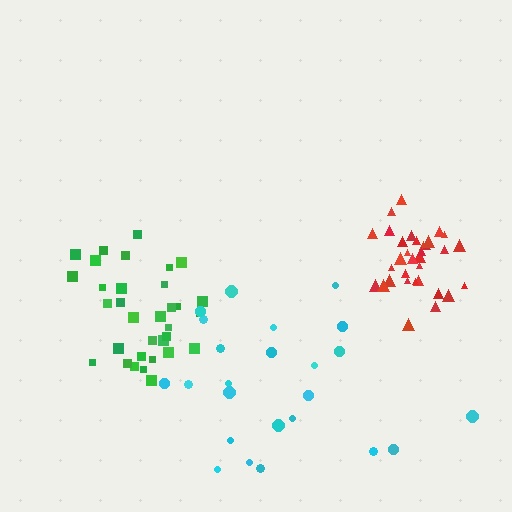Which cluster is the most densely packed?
Red.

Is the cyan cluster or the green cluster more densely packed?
Green.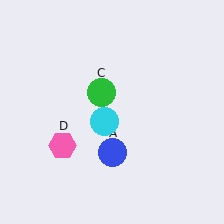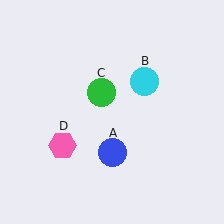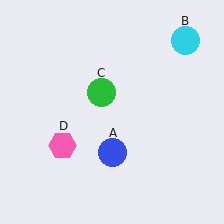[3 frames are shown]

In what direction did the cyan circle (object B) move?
The cyan circle (object B) moved up and to the right.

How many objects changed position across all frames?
1 object changed position: cyan circle (object B).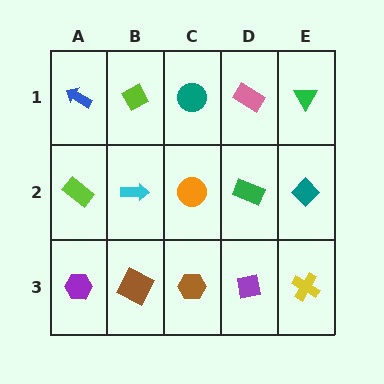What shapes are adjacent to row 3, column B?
A cyan arrow (row 2, column B), a purple hexagon (row 3, column A), a brown hexagon (row 3, column C).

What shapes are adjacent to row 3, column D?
A green rectangle (row 2, column D), a brown hexagon (row 3, column C), a yellow cross (row 3, column E).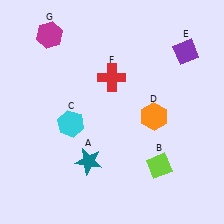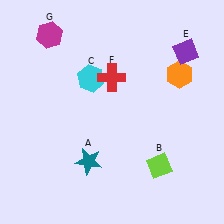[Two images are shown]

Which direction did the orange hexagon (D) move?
The orange hexagon (D) moved up.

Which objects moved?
The objects that moved are: the cyan hexagon (C), the orange hexagon (D).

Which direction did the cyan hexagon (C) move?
The cyan hexagon (C) moved up.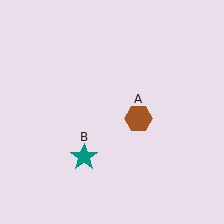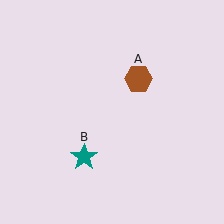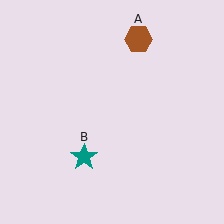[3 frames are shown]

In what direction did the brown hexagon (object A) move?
The brown hexagon (object A) moved up.